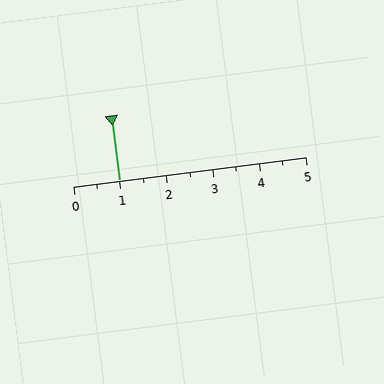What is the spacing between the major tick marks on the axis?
The major ticks are spaced 1 apart.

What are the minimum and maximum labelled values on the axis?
The axis runs from 0 to 5.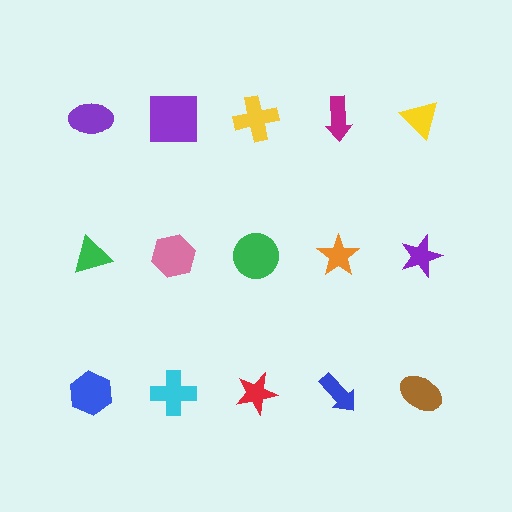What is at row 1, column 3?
A yellow cross.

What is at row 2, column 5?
A purple star.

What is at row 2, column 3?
A green circle.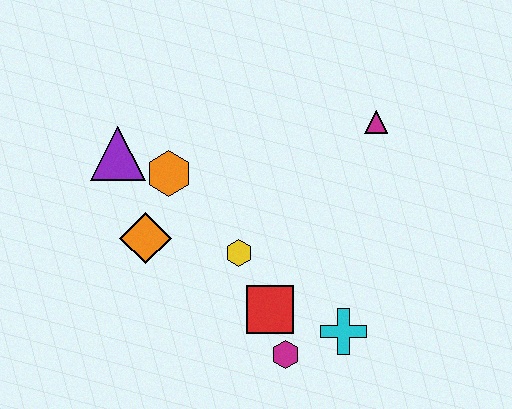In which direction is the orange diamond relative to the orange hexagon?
The orange diamond is below the orange hexagon.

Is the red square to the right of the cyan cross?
No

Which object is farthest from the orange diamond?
The magenta triangle is farthest from the orange diamond.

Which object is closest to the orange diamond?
The orange hexagon is closest to the orange diamond.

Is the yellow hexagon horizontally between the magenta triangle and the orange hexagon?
Yes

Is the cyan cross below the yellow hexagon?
Yes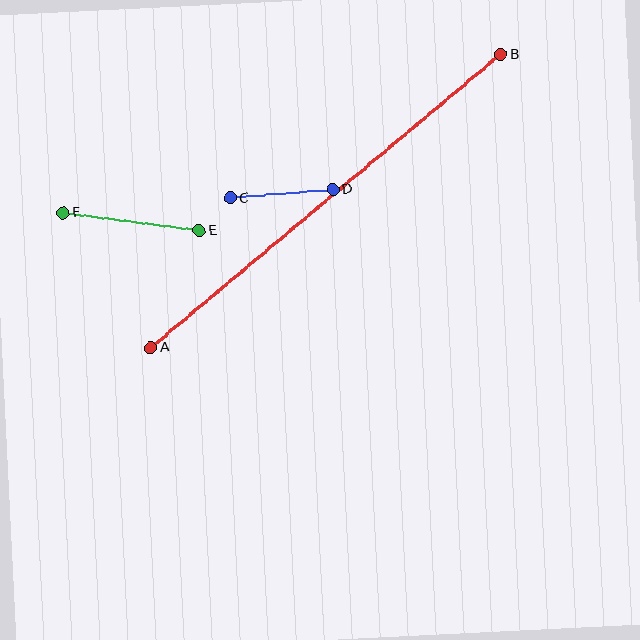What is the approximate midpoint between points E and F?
The midpoint is at approximately (131, 222) pixels.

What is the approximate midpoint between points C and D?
The midpoint is at approximately (281, 194) pixels.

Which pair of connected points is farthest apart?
Points A and B are farthest apart.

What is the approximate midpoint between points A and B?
The midpoint is at approximately (326, 201) pixels.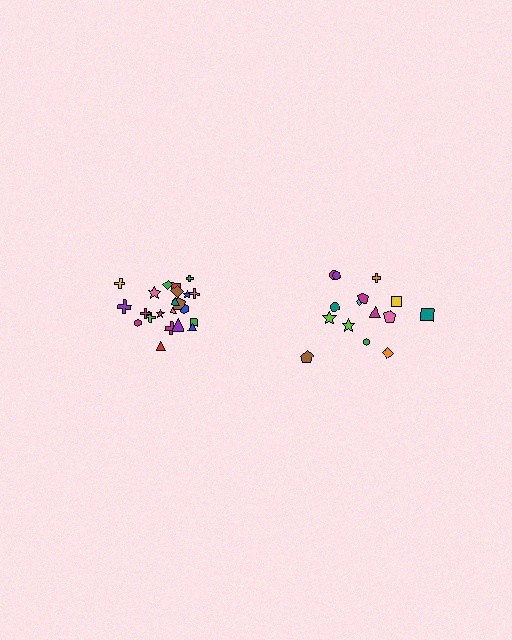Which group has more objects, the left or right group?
The left group.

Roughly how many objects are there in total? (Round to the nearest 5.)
Roughly 35 objects in total.